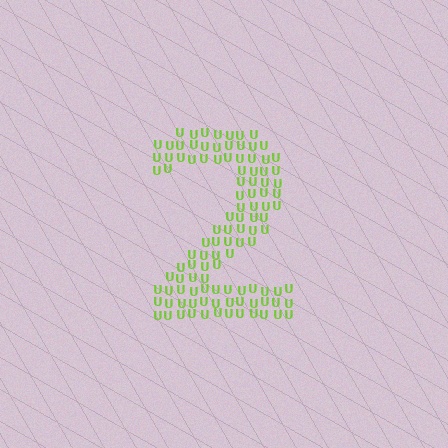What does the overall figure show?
The overall figure shows the digit 2.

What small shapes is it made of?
It is made of small letter U's.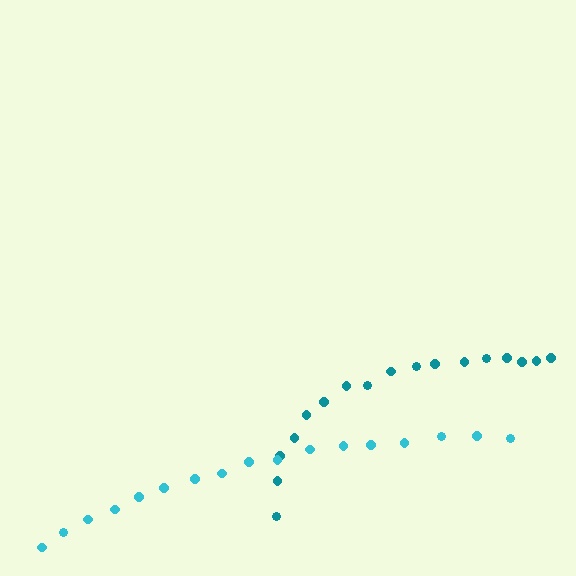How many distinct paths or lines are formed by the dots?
There are 2 distinct paths.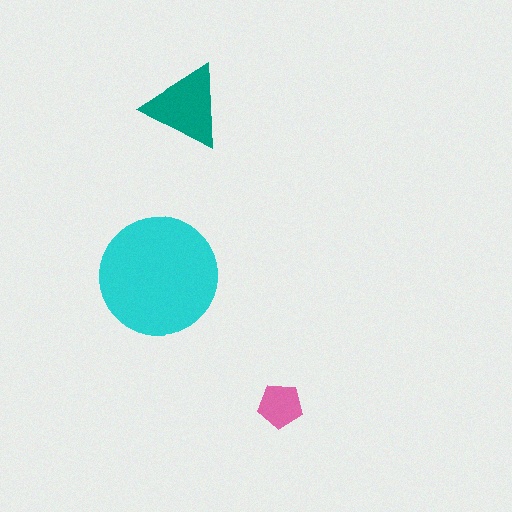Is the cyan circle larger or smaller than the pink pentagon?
Larger.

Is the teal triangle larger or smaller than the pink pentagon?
Larger.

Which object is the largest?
The cyan circle.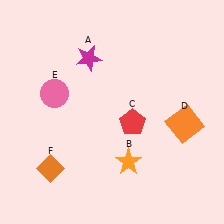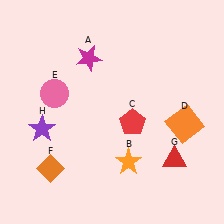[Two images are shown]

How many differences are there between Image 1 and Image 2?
There are 2 differences between the two images.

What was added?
A red triangle (G), a purple star (H) were added in Image 2.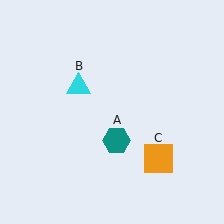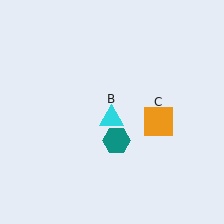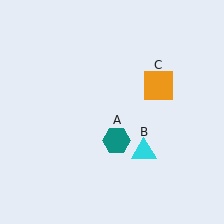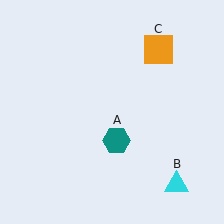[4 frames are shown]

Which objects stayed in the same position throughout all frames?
Teal hexagon (object A) remained stationary.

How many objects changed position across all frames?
2 objects changed position: cyan triangle (object B), orange square (object C).